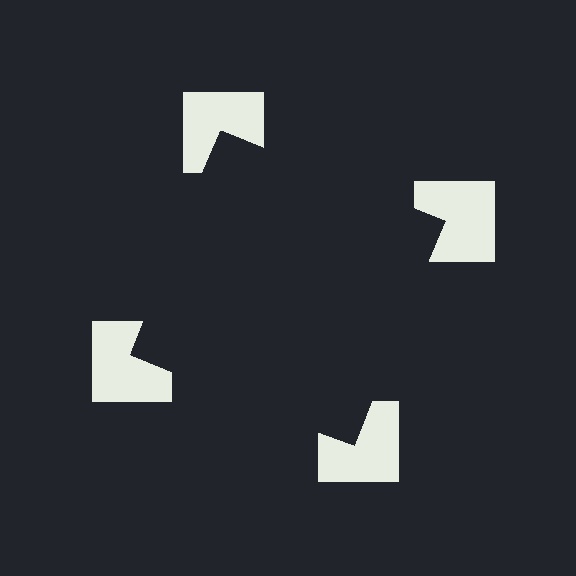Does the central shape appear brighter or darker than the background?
It typically appears slightly darker than the background, even though no actual brightness change is drawn.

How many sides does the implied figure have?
4 sides.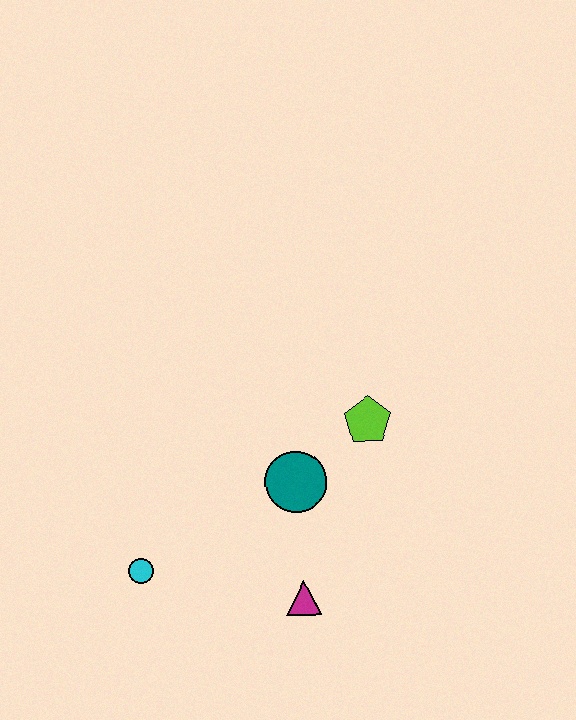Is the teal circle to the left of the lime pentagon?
Yes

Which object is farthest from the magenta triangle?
The lime pentagon is farthest from the magenta triangle.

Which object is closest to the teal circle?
The lime pentagon is closest to the teal circle.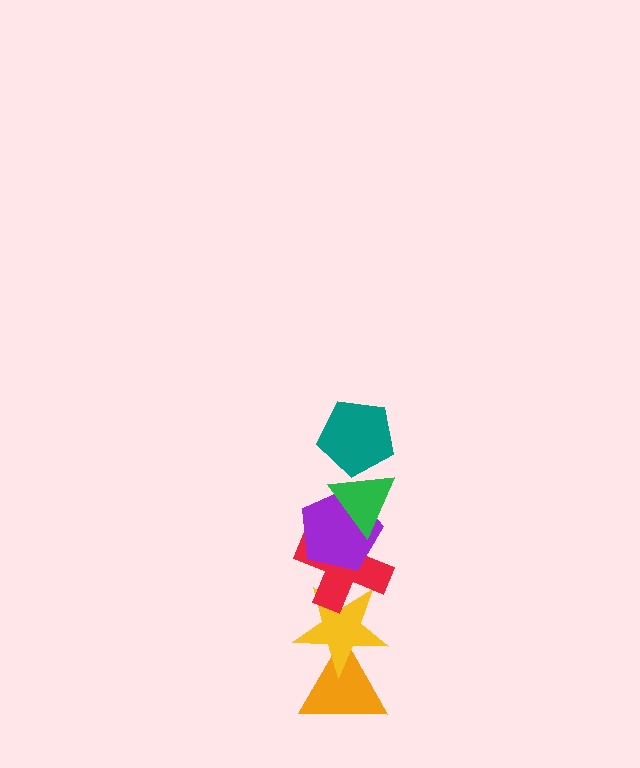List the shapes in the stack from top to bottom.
From top to bottom: the teal pentagon, the green triangle, the purple pentagon, the red cross, the yellow star, the orange triangle.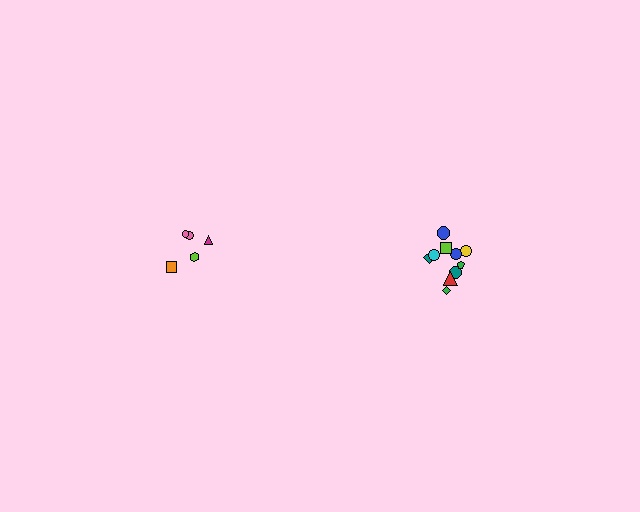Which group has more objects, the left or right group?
The right group.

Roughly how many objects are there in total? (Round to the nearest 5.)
Roughly 15 objects in total.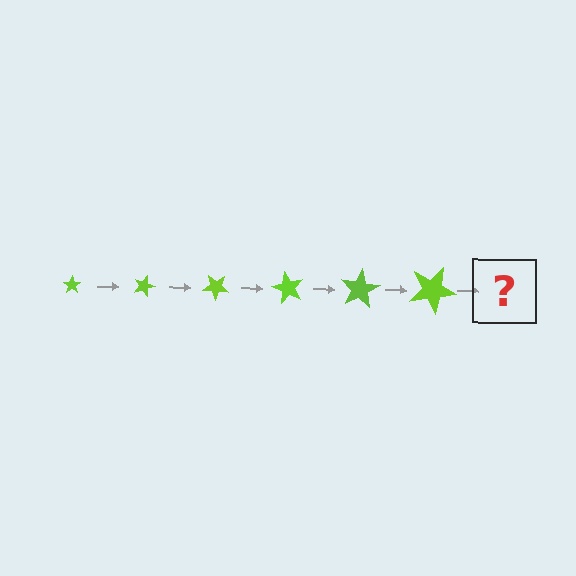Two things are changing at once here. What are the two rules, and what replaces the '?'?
The two rules are that the star grows larger each step and it rotates 20 degrees each step. The '?' should be a star, larger than the previous one and rotated 120 degrees from the start.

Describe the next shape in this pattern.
It should be a star, larger than the previous one and rotated 120 degrees from the start.